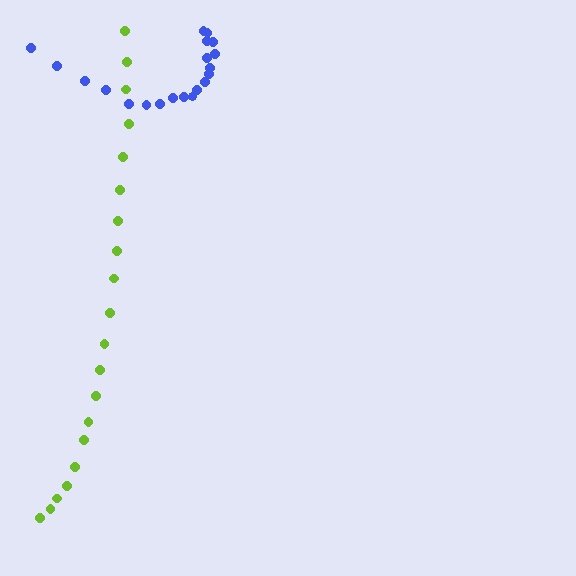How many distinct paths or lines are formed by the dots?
There are 2 distinct paths.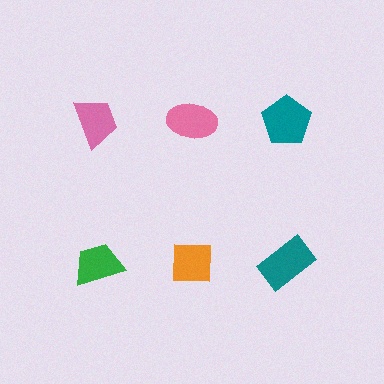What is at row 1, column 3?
A teal pentagon.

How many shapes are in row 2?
3 shapes.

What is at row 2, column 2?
An orange square.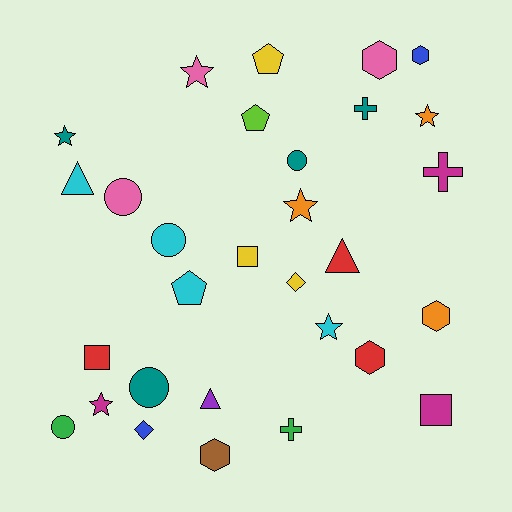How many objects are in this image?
There are 30 objects.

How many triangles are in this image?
There are 3 triangles.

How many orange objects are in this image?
There are 3 orange objects.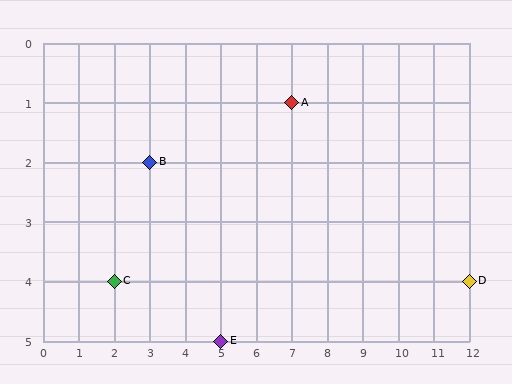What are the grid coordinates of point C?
Point C is at grid coordinates (2, 4).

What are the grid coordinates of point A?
Point A is at grid coordinates (7, 1).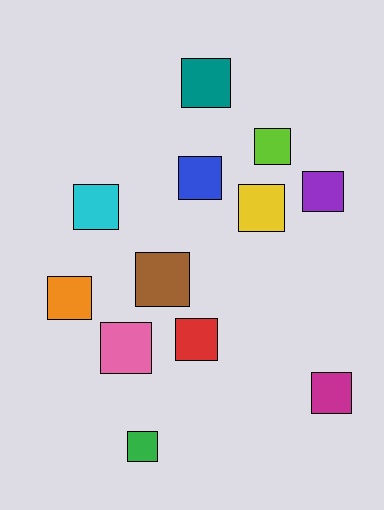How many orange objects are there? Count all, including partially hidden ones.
There is 1 orange object.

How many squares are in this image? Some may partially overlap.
There are 12 squares.